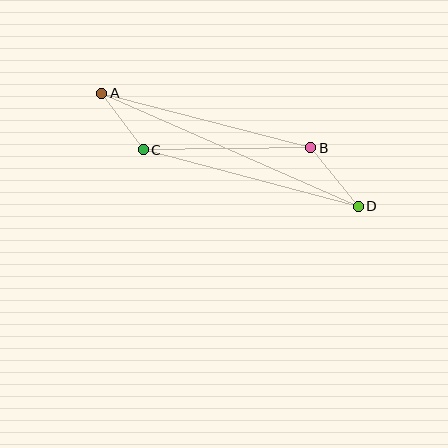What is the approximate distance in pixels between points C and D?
The distance between C and D is approximately 222 pixels.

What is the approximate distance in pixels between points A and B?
The distance between A and B is approximately 216 pixels.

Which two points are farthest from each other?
Points A and D are farthest from each other.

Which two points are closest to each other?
Points A and C are closest to each other.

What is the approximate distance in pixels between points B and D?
The distance between B and D is approximately 75 pixels.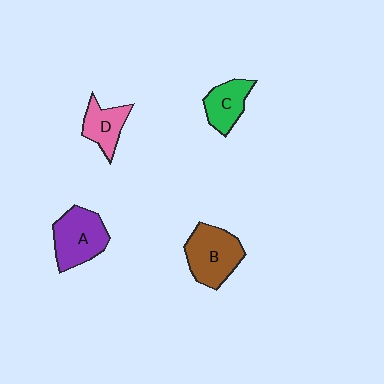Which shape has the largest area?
Shape B (brown).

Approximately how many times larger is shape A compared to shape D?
Approximately 1.5 times.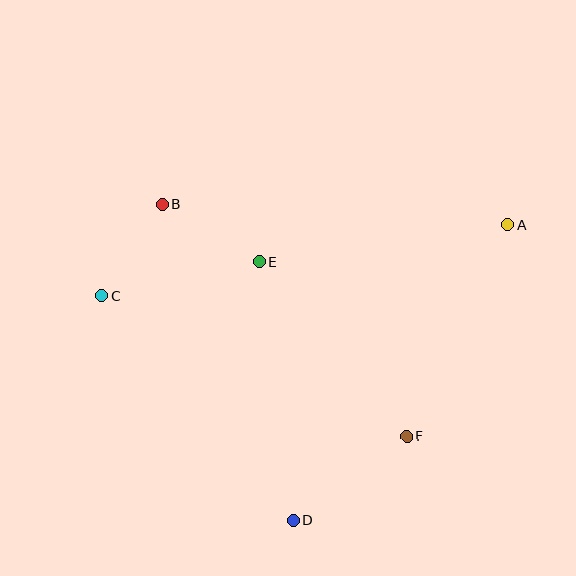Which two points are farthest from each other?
Points A and C are farthest from each other.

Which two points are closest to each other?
Points B and C are closest to each other.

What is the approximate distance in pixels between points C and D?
The distance between C and D is approximately 295 pixels.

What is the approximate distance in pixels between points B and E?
The distance between B and E is approximately 112 pixels.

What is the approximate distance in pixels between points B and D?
The distance between B and D is approximately 342 pixels.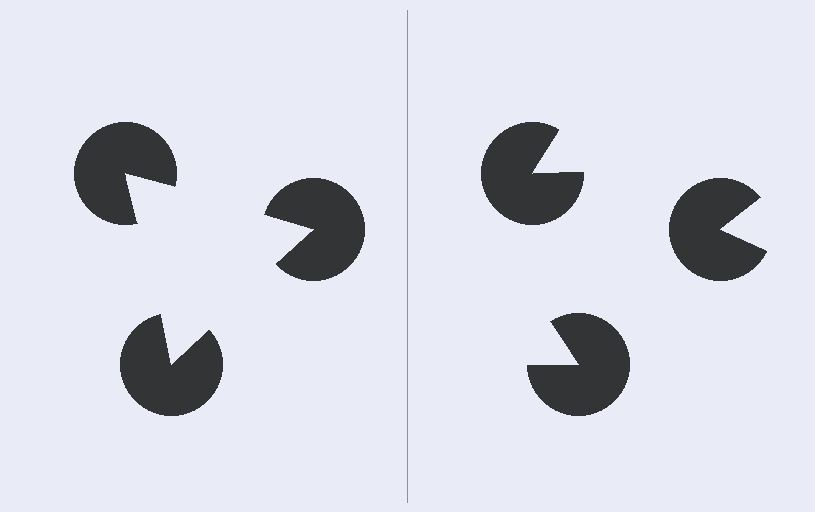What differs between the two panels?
The pac-man discs are positioned identically on both sides; only the wedge orientations differ. On the left they align to a triangle; on the right they are misaligned.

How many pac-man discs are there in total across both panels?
6 — 3 on each side.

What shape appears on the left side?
An illusory triangle.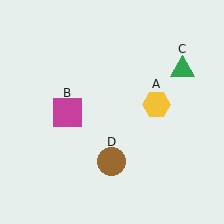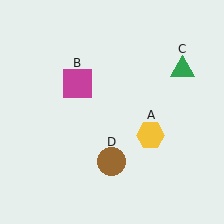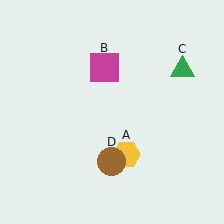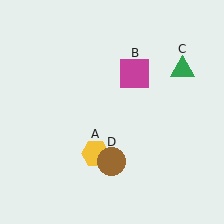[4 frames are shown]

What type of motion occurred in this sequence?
The yellow hexagon (object A), magenta square (object B) rotated clockwise around the center of the scene.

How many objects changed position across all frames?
2 objects changed position: yellow hexagon (object A), magenta square (object B).